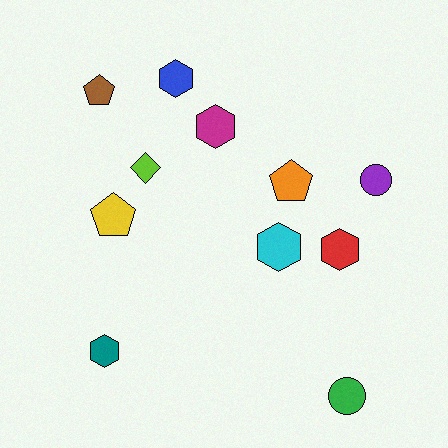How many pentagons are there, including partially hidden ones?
There are 3 pentagons.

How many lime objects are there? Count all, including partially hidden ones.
There is 1 lime object.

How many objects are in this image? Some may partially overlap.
There are 11 objects.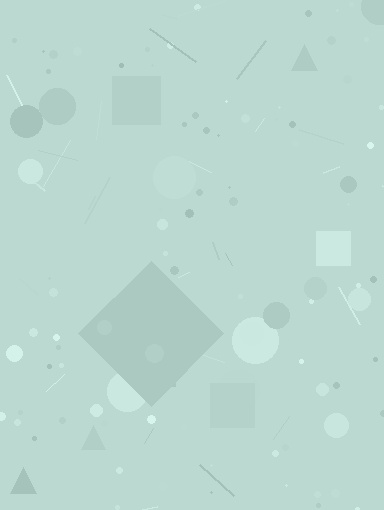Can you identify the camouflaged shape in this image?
The camouflaged shape is a diamond.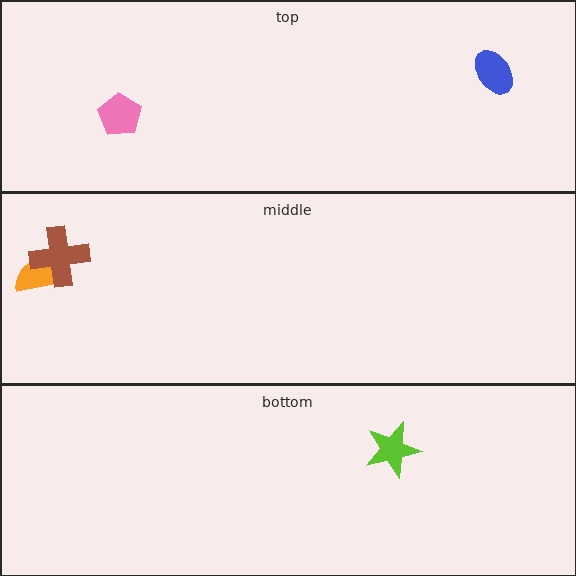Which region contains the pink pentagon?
The top region.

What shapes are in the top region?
The pink pentagon, the blue ellipse.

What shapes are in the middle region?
The orange semicircle, the brown cross.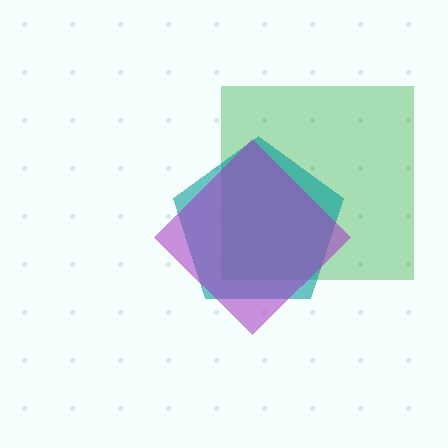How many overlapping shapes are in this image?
There are 3 overlapping shapes in the image.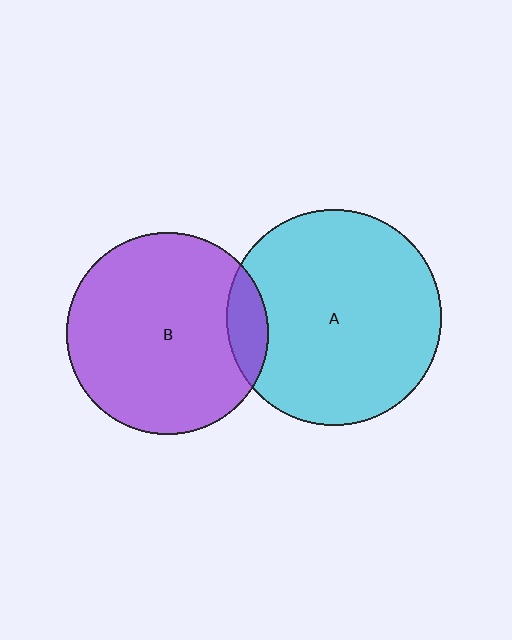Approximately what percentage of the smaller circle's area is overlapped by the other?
Approximately 10%.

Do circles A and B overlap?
Yes.